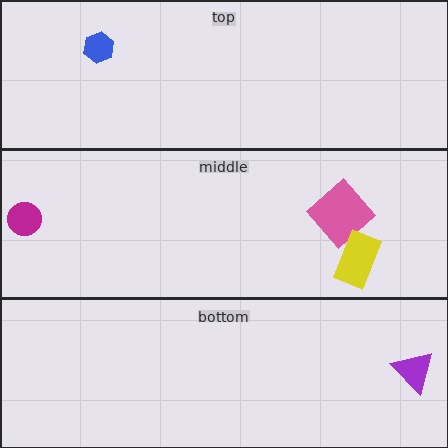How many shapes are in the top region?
1.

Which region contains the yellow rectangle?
The middle region.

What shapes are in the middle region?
The pink diamond, the magenta circle, the yellow rectangle.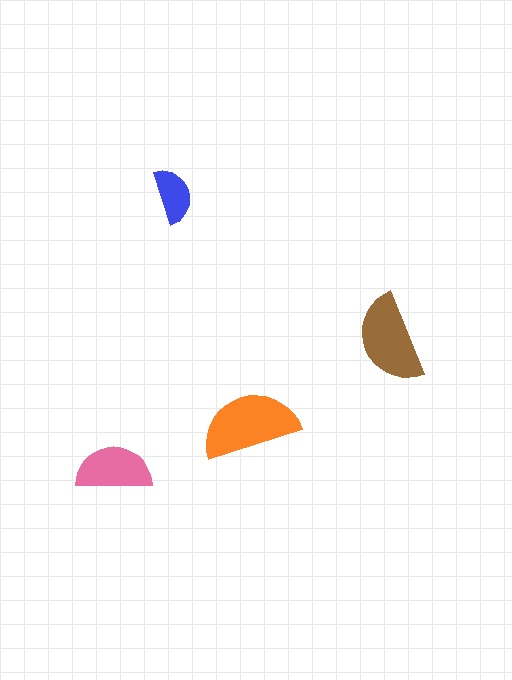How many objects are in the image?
There are 4 objects in the image.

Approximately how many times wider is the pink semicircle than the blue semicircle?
About 1.5 times wider.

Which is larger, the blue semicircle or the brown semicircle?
The brown one.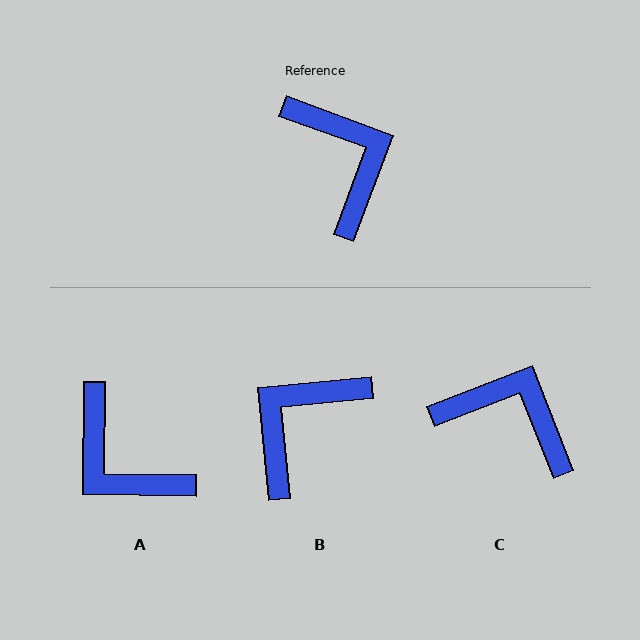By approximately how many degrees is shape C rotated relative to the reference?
Approximately 42 degrees counter-clockwise.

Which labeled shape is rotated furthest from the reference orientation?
A, about 161 degrees away.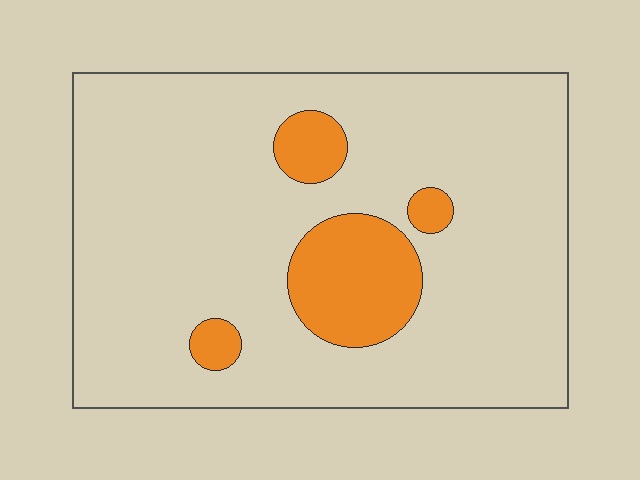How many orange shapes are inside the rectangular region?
4.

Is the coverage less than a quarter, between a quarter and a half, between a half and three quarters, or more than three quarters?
Less than a quarter.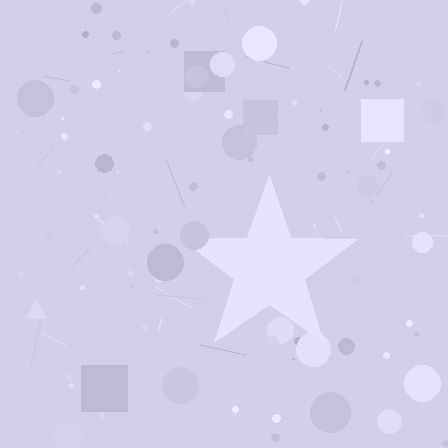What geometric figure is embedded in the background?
A star is embedded in the background.